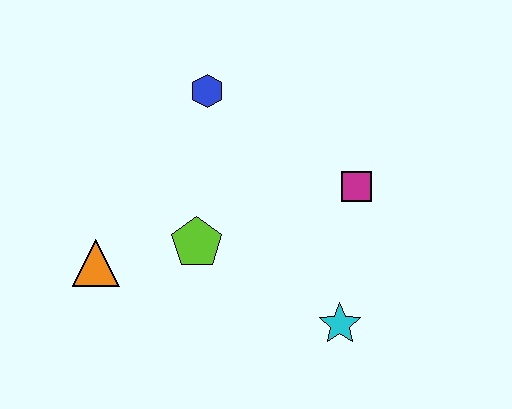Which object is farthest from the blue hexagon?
The cyan star is farthest from the blue hexagon.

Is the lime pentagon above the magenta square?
No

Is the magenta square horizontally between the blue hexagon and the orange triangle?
No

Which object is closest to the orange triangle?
The lime pentagon is closest to the orange triangle.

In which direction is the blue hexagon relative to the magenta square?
The blue hexagon is to the left of the magenta square.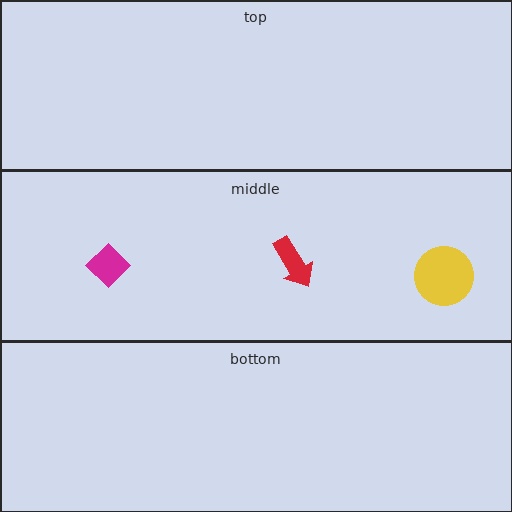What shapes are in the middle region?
The yellow circle, the red arrow, the magenta diamond.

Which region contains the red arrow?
The middle region.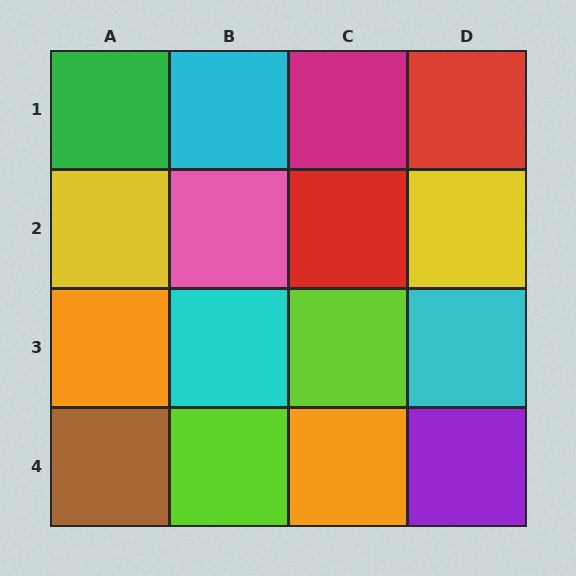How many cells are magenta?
1 cell is magenta.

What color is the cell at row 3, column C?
Lime.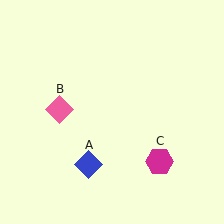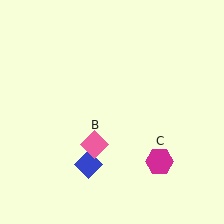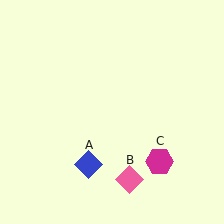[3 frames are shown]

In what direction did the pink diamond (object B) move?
The pink diamond (object B) moved down and to the right.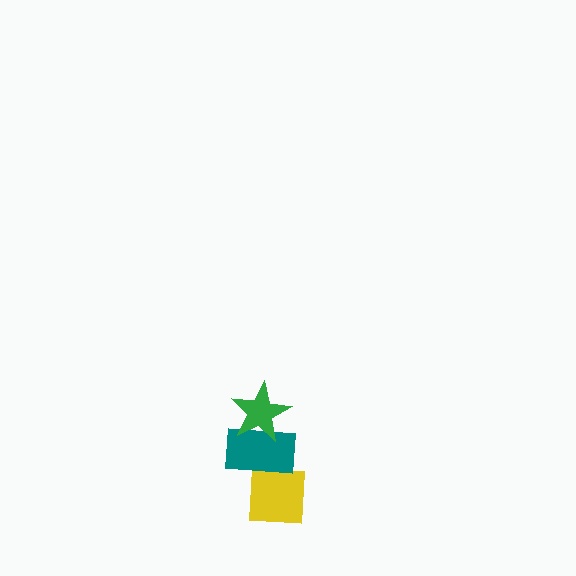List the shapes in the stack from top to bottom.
From top to bottom: the green star, the teal rectangle, the yellow square.